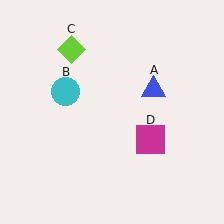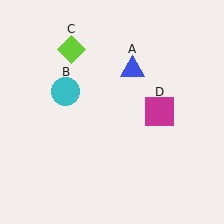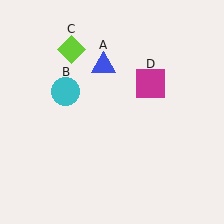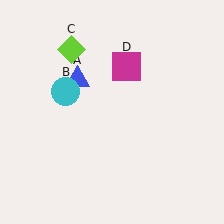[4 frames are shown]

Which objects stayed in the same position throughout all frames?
Cyan circle (object B) and lime diamond (object C) remained stationary.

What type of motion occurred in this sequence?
The blue triangle (object A), magenta square (object D) rotated counterclockwise around the center of the scene.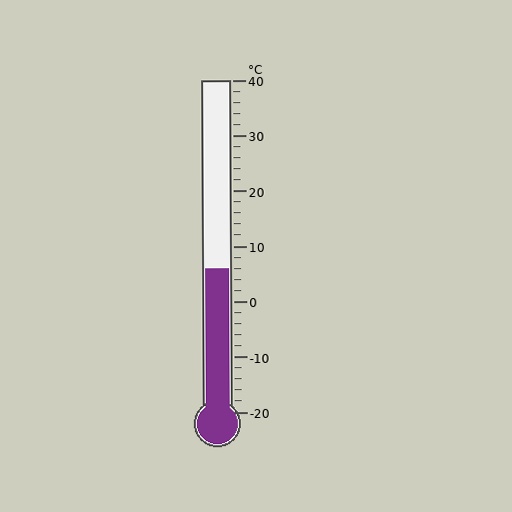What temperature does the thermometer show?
The thermometer shows approximately 6°C.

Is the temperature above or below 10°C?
The temperature is below 10°C.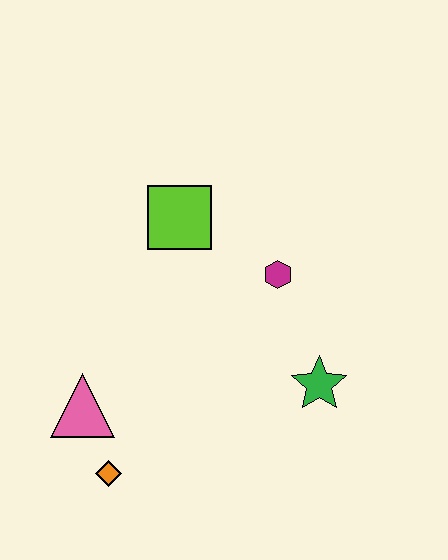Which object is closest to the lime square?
The magenta hexagon is closest to the lime square.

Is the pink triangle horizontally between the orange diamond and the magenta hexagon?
No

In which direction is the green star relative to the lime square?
The green star is below the lime square.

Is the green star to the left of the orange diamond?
No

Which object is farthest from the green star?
The pink triangle is farthest from the green star.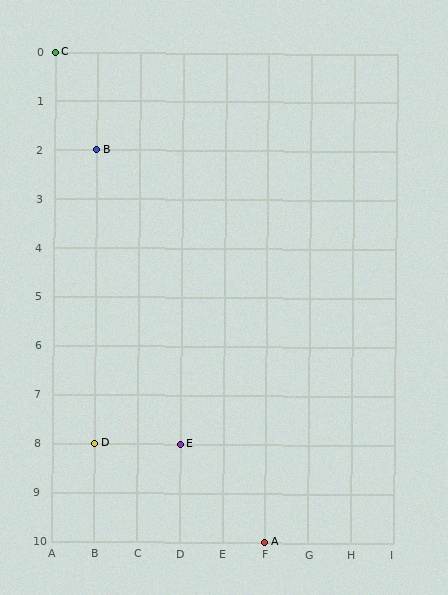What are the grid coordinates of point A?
Point A is at grid coordinates (F, 10).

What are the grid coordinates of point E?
Point E is at grid coordinates (D, 8).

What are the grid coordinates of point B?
Point B is at grid coordinates (B, 2).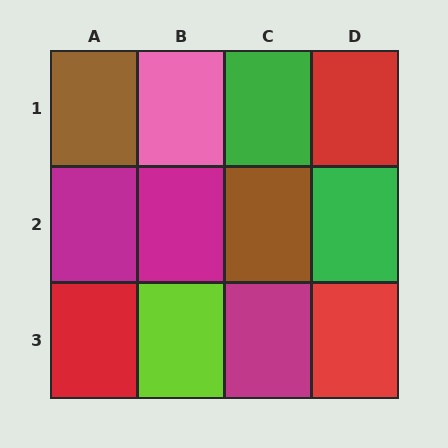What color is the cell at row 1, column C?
Green.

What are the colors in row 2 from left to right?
Magenta, magenta, brown, green.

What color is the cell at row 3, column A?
Red.